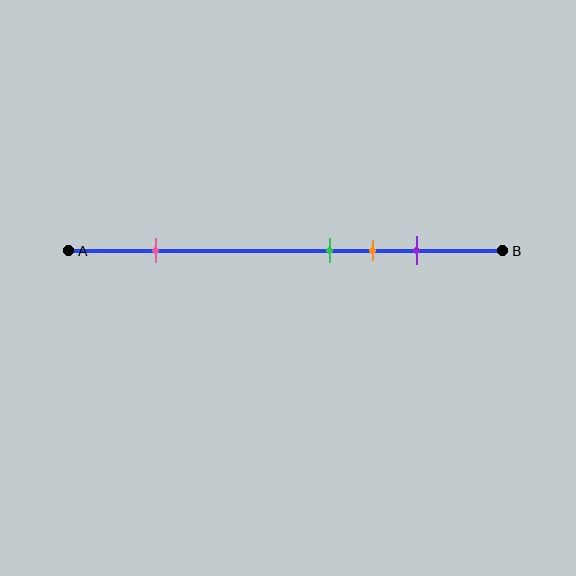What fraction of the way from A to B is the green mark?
The green mark is approximately 60% (0.6) of the way from A to B.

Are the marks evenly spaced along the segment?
No, the marks are not evenly spaced.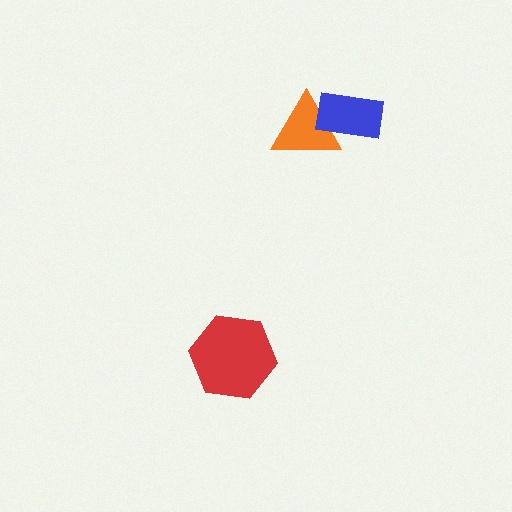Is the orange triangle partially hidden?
Yes, it is partially covered by another shape.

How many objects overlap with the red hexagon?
0 objects overlap with the red hexagon.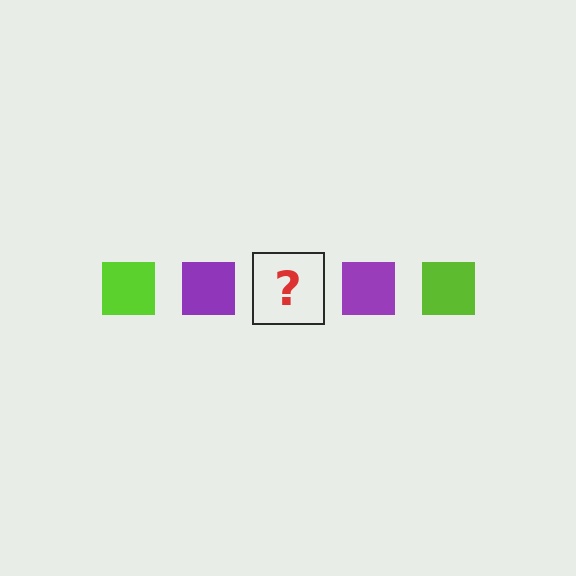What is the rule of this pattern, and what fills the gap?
The rule is that the pattern cycles through lime, purple squares. The gap should be filled with a lime square.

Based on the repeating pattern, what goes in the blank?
The blank should be a lime square.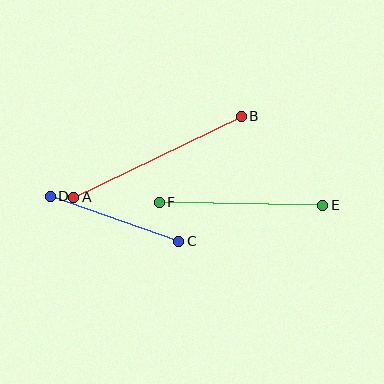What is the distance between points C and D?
The distance is approximately 136 pixels.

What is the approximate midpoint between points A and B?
The midpoint is at approximately (158, 157) pixels.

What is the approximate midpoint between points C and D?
The midpoint is at approximately (115, 219) pixels.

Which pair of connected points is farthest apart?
Points A and B are farthest apart.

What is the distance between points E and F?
The distance is approximately 163 pixels.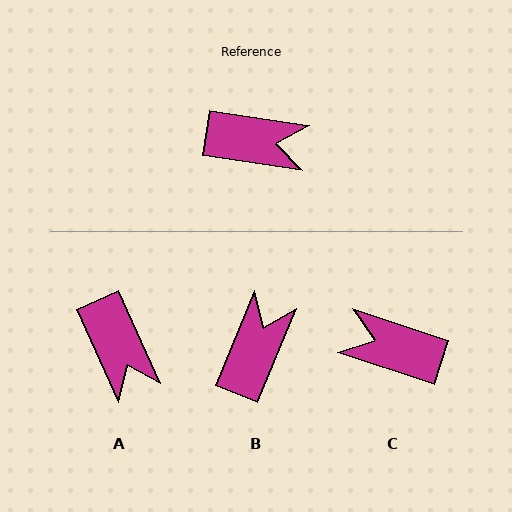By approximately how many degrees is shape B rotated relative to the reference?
Approximately 77 degrees counter-clockwise.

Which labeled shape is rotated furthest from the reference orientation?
C, about 170 degrees away.